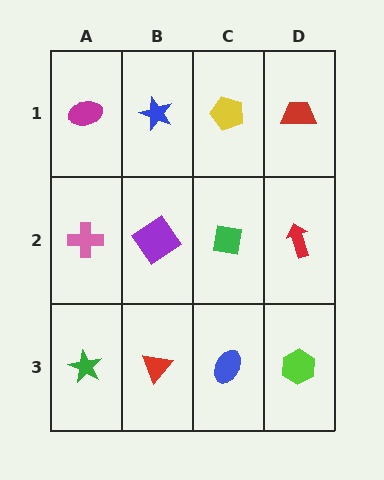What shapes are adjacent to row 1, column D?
A red arrow (row 2, column D), a yellow pentagon (row 1, column C).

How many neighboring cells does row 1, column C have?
3.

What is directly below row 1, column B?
A purple diamond.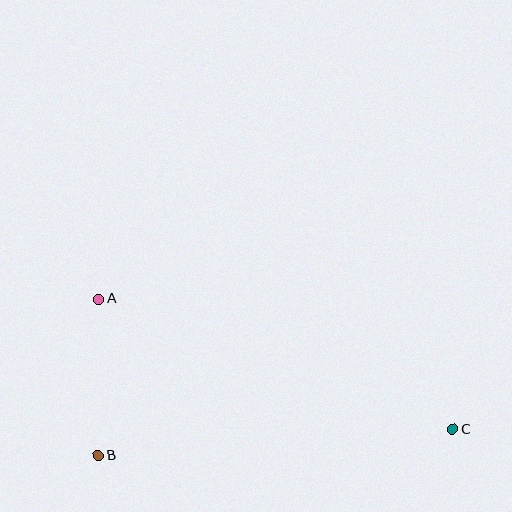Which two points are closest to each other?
Points A and B are closest to each other.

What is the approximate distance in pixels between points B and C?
The distance between B and C is approximately 355 pixels.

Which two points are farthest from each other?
Points A and C are farthest from each other.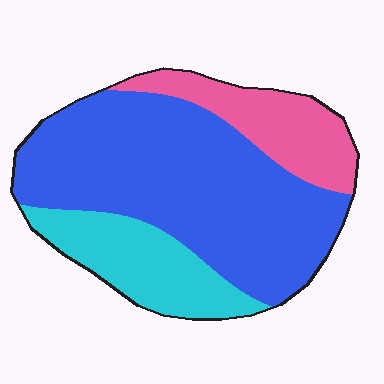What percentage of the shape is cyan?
Cyan covers around 20% of the shape.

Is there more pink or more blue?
Blue.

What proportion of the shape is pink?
Pink takes up about one sixth (1/6) of the shape.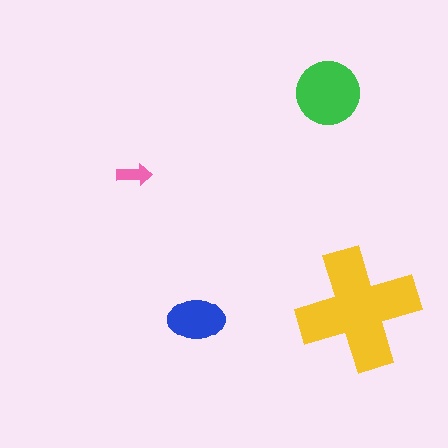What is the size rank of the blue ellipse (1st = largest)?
3rd.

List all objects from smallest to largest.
The pink arrow, the blue ellipse, the green circle, the yellow cross.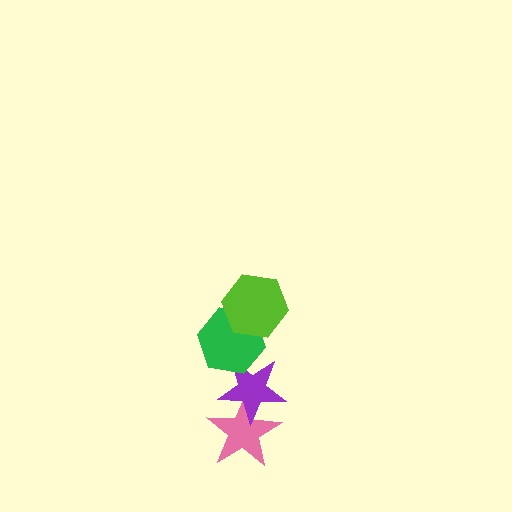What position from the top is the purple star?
The purple star is 3rd from the top.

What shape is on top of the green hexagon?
The lime hexagon is on top of the green hexagon.